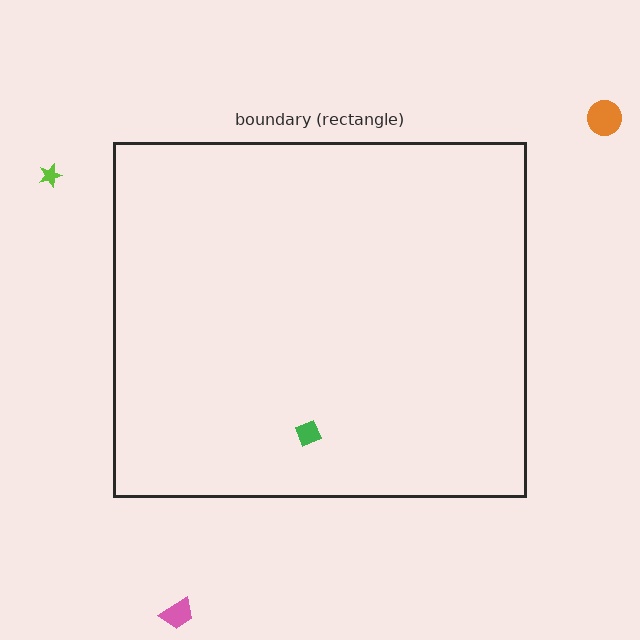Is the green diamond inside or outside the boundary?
Inside.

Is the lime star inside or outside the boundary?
Outside.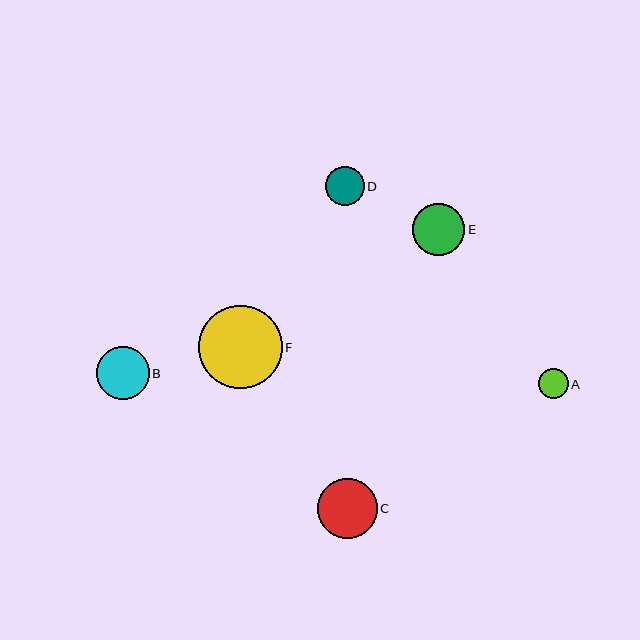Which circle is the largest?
Circle F is the largest with a size of approximately 83 pixels.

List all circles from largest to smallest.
From largest to smallest: F, C, B, E, D, A.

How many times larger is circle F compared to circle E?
Circle F is approximately 1.6 times the size of circle E.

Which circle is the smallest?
Circle A is the smallest with a size of approximately 30 pixels.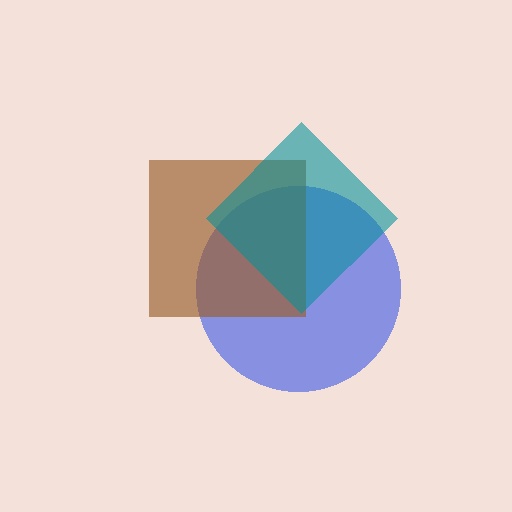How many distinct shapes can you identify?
There are 3 distinct shapes: a blue circle, a brown square, a teal diamond.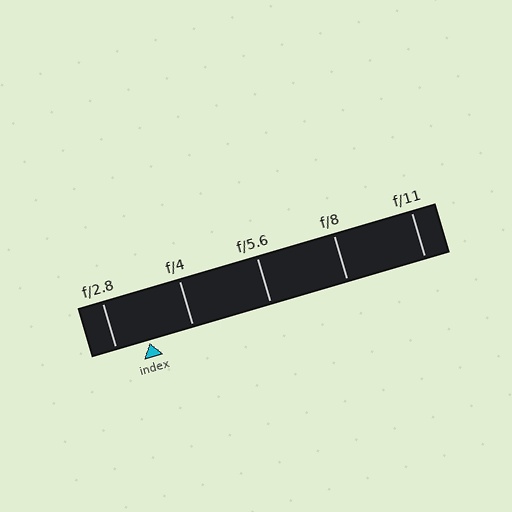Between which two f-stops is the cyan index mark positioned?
The index mark is between f/2.8 and f/4.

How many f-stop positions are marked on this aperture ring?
There are 5 f-stop positions marked.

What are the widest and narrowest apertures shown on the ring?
The widest aperture shown is f/2.8 and the narrowest is f/11.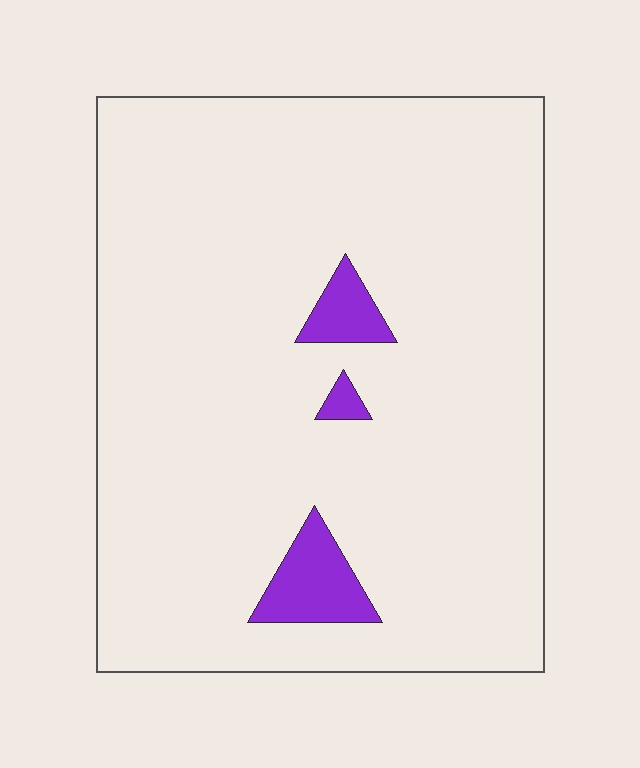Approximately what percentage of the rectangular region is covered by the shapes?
Approximately 5%.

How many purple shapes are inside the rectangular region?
3.